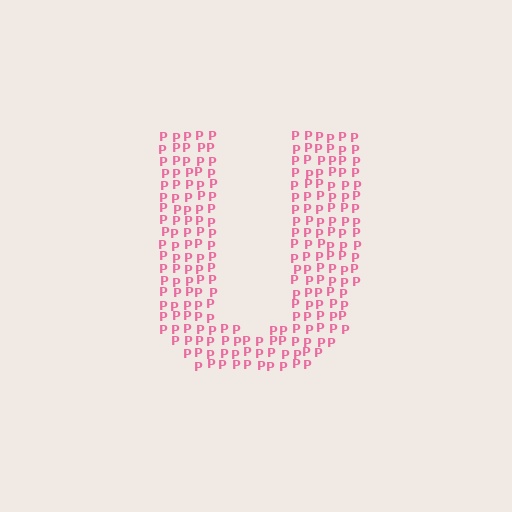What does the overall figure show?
The overall figure shows the letter U.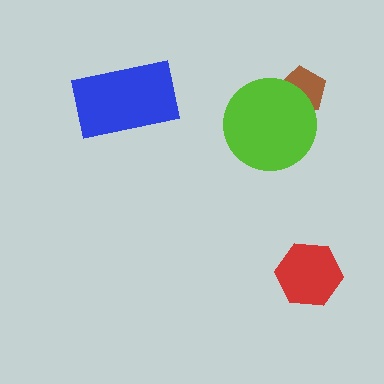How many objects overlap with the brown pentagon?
1 object overlaps with the brown pentagon.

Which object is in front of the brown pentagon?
The lime circle is in front of the brown pentagon.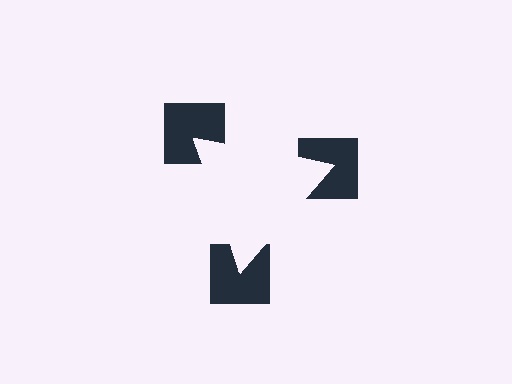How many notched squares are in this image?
There are 3 — one at each vertex of the illusory triangle.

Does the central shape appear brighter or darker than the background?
It typically appears slightly brighter than the background, even though no actual brightness change is drawn.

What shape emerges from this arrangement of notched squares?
An illusory triangle — its edges are inferred from the aligned wedge cuts in the notched squares, not physically drawn.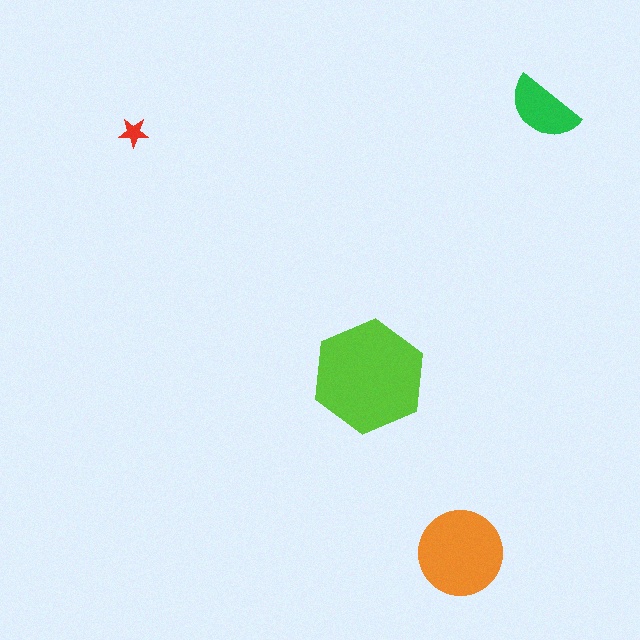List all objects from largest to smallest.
The lime hexagon, the orange circle, the green semicircle, the red star.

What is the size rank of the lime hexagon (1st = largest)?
1st.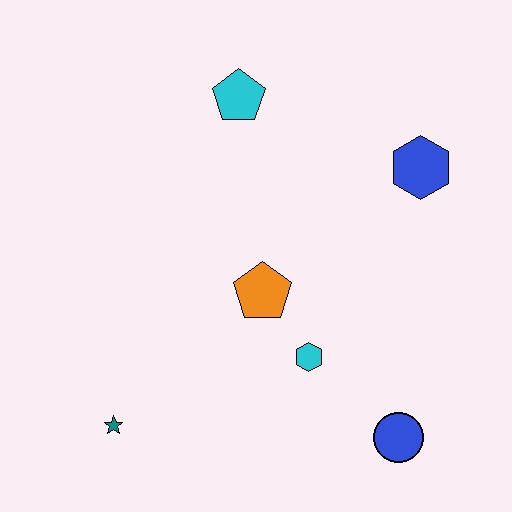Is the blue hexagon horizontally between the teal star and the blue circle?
No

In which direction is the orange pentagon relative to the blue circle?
The orange pentagon is above the blue circle.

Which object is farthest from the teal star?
The blue hexagon is farthest from the teal star.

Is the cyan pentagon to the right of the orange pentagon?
No